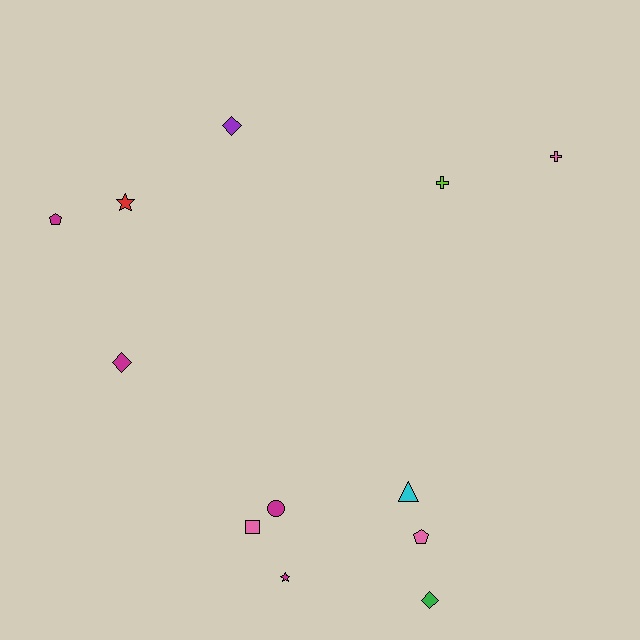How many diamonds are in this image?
There are 3 diamonds.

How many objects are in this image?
There are 12 objects.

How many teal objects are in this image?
There are no teal objects.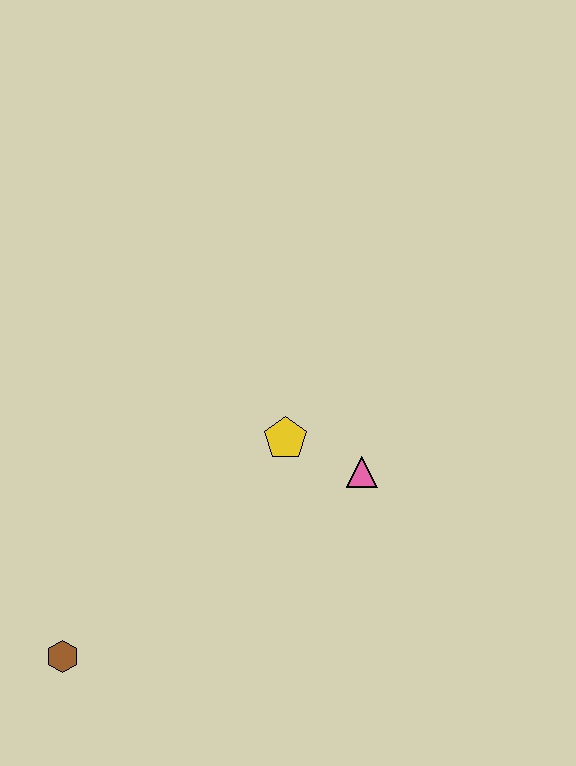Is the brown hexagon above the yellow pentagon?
No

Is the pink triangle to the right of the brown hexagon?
Yes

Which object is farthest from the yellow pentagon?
The brown hexagon is farthest from the yellow pentagon.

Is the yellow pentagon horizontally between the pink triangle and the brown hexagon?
Yes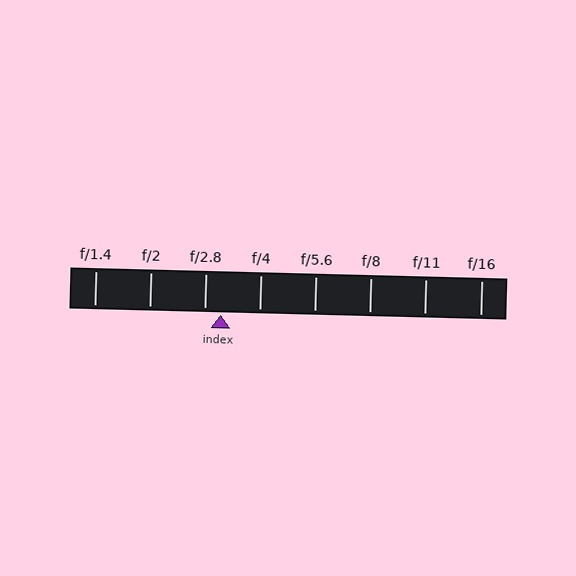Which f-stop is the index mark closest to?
The index mark is closest to f/2.8.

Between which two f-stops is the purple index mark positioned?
The index mark is between f/2.8 and f/4.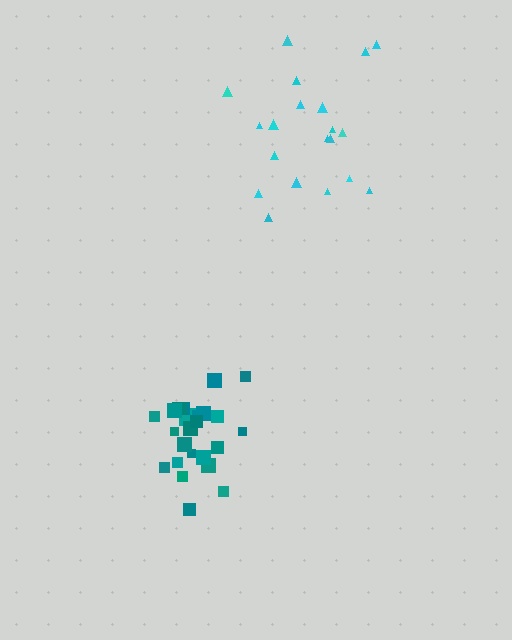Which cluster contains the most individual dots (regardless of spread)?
Teal (25).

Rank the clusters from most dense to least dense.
teal, cyan.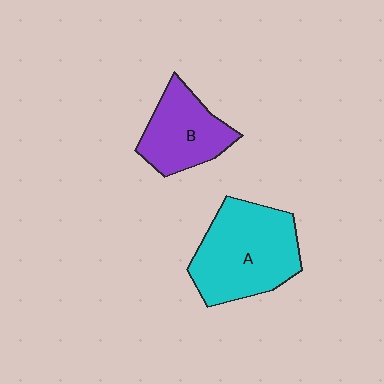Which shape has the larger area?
Shape A (cyan).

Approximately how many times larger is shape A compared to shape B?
Approximately 1.5 times.